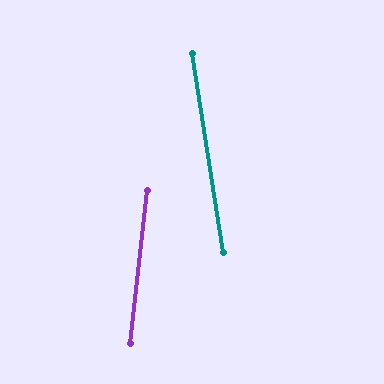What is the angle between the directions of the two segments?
Approximately 15 degrees.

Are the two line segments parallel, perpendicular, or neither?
Neither parallel nor perpendicular — they differ by about 15°.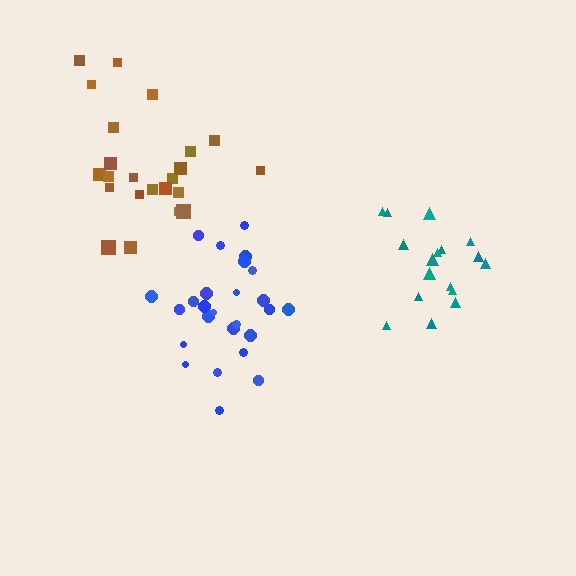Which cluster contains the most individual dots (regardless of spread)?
Blue (26).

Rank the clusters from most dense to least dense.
blue, brown, teal.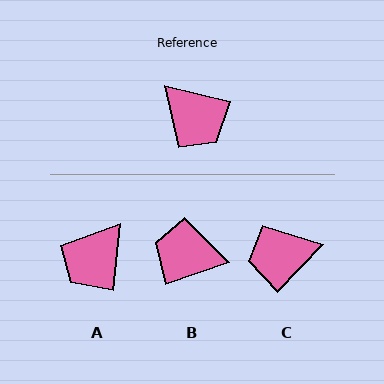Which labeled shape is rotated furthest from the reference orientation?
B, about 148 degrees away.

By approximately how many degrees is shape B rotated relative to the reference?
Approximately 148 degrees clockwise.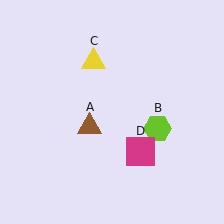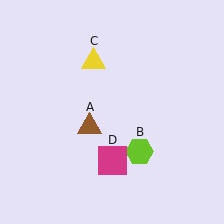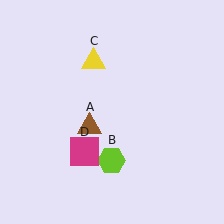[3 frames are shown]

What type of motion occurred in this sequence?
The lime hexagon (object B), magenta square (object D) rotated clockwise around the center of the scene.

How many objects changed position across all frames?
2 objects changed position: lime hexagon (object B), magenta square (object D).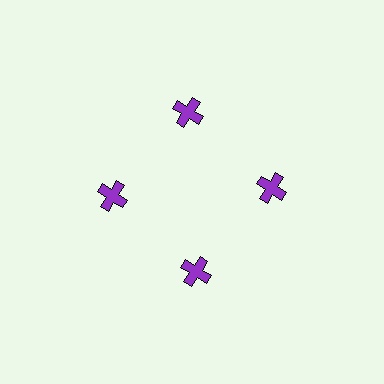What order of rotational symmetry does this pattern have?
This pattern has 4-fold rotational symmetry.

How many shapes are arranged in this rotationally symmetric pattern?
There are 4 shapes, arranged in 4 groups of 1.